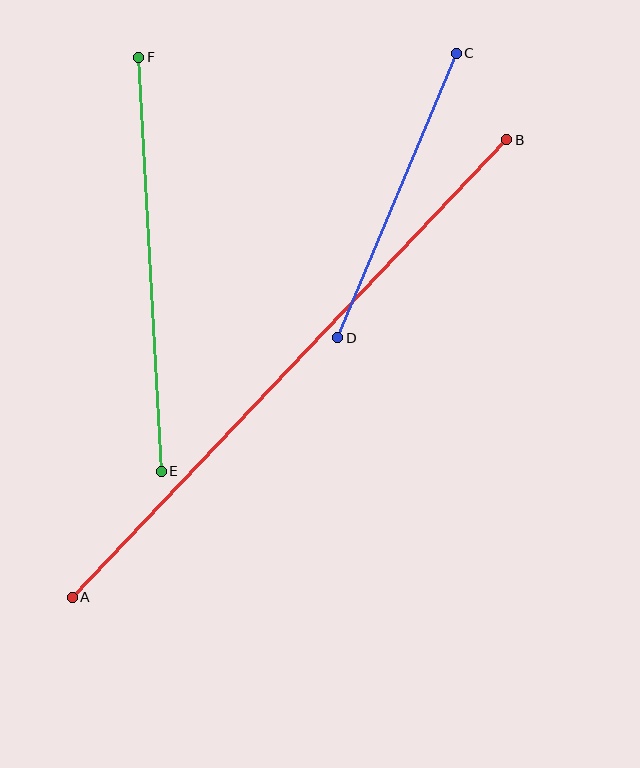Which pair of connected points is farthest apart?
Points A and B are farthest apart.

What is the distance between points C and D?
The distance is approximately 308 pixels.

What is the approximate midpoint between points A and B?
The midpoint is at approximately (290, 368) pixels.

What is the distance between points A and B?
The distance is approximately 631 pixels.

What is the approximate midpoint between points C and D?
The midpoint is at approximately (397, 196) pixels.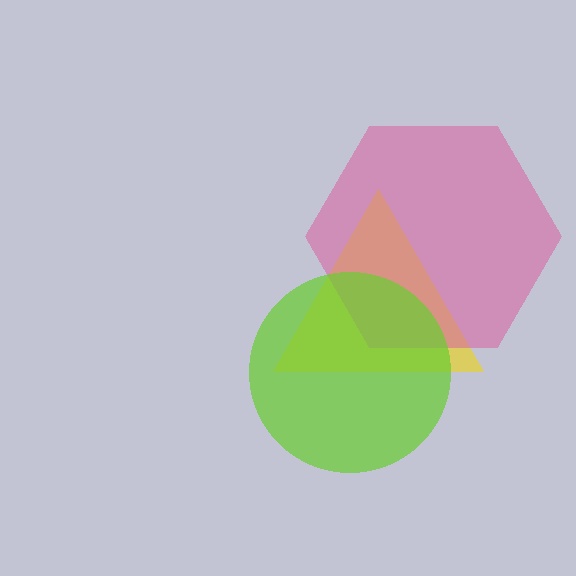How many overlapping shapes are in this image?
There are 3 overlapping shapes in the image.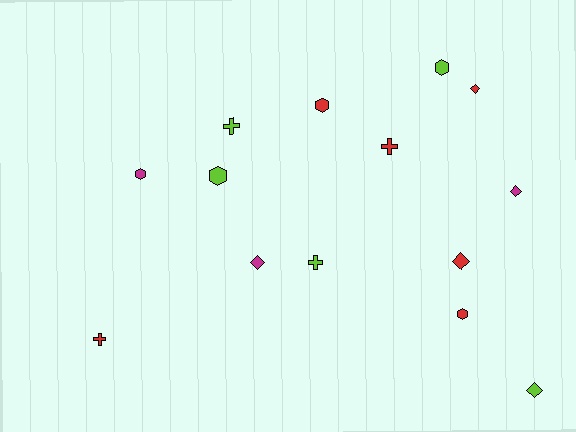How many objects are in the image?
There are 14 objects.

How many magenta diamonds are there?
There are 2 magenta diamonds.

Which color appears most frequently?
Red, with 6 objects.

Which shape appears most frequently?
Hexagon, with 5 objects.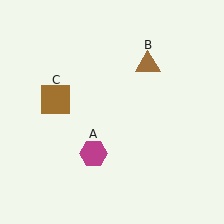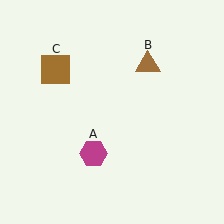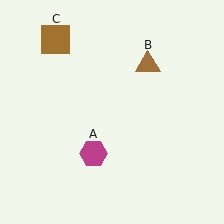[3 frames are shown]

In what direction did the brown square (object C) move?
The brown square (object C) moved up.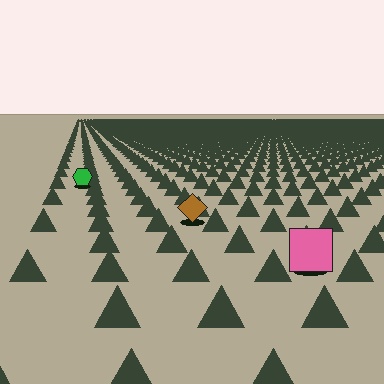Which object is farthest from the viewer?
The green hexagon is farthest from the viewer. It appears smaller and the ground texture around it is denser.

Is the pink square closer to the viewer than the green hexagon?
Yes. The pink square is closer — you can tell from the texture gradient: the ground texture is coarser near it.